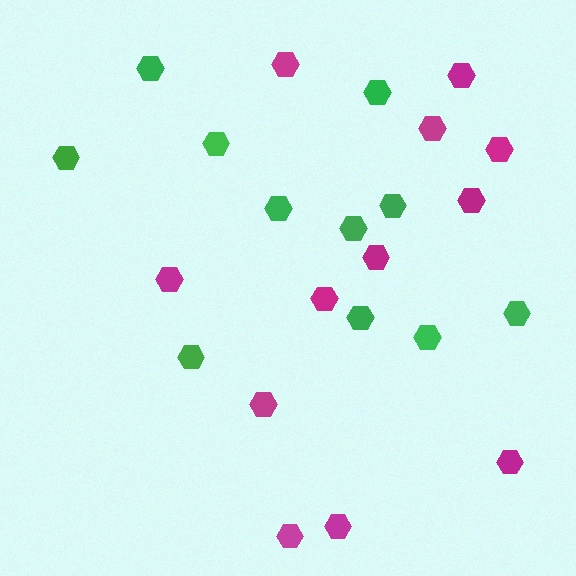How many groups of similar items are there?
There are 2 groups: one group of green hexagons (11) and one group of magenta hexagons (12).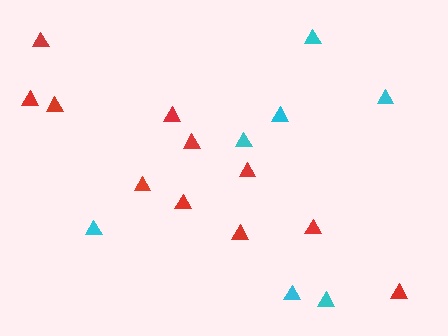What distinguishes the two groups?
There are 2 groups: one group of red triangles (11) and one group of cyan triangles (7).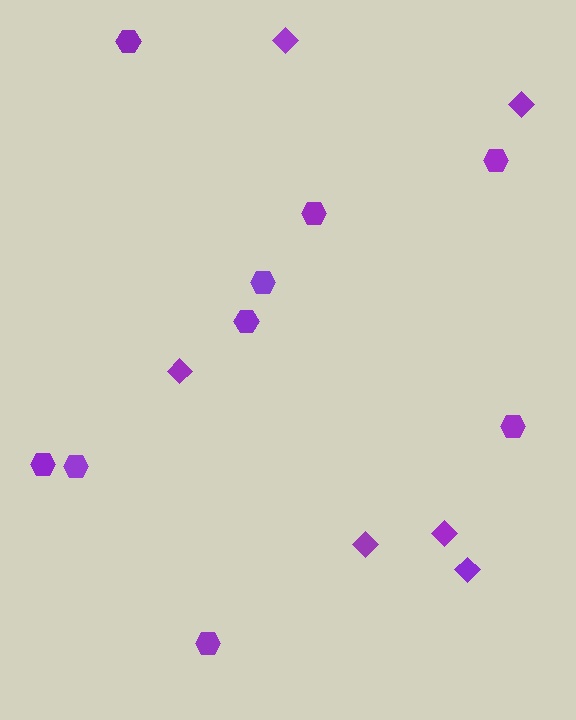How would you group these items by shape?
There are 2 groups: one group of hexagons (9) and one group of diamonds (6).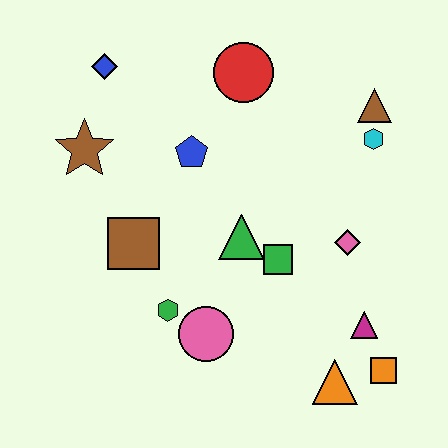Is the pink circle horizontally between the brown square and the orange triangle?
Yes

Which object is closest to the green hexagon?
The pink circle is closest to the green hexagon.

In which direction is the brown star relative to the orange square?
The brown star is to the left of the orange square.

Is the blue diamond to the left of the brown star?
No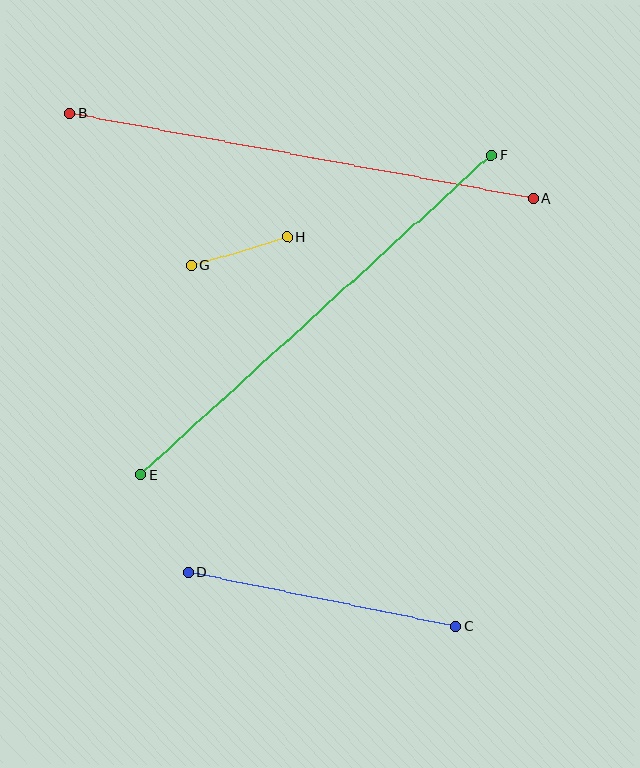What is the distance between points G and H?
The distance is approximately 100 pixels.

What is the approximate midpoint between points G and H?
The midpoint is at approximately (239, 251) pixels.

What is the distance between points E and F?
The distance is approximately 475 pixels.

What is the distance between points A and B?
The distance is approximately 471 pixels.